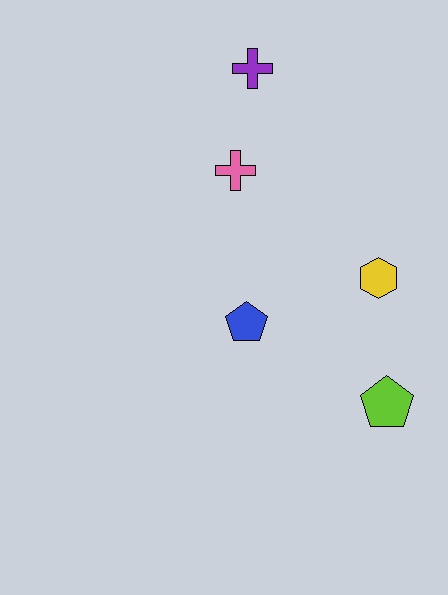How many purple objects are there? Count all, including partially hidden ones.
There is 1 purple object.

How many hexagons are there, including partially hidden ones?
There is 1 hexagon.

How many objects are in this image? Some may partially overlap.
There are 5 objects.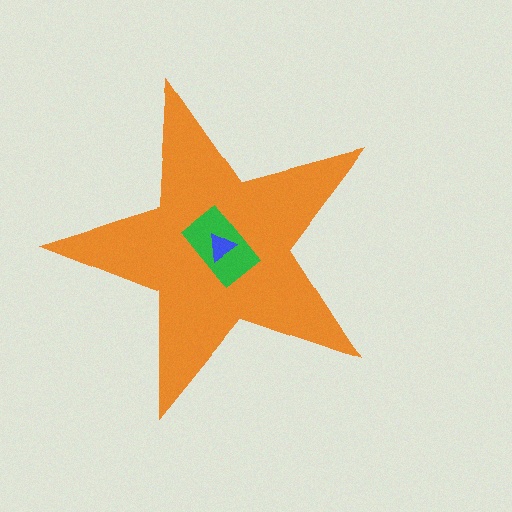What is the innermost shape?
The blue triangle.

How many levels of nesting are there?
3.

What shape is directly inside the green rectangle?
The blue triangle.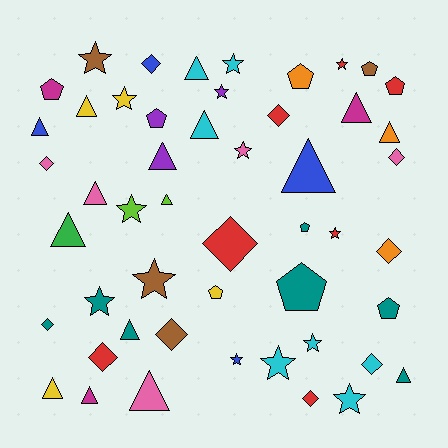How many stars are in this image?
There are 14 stars.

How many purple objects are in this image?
There are 3 purple objects.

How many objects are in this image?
There are 50 objects.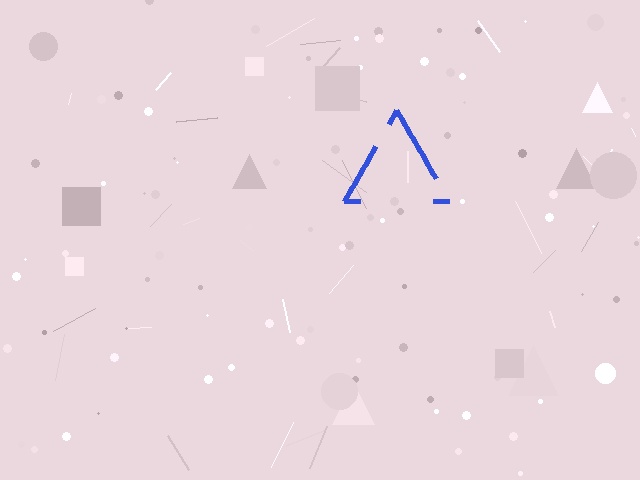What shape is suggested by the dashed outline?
The dashed outline suggests a triangle.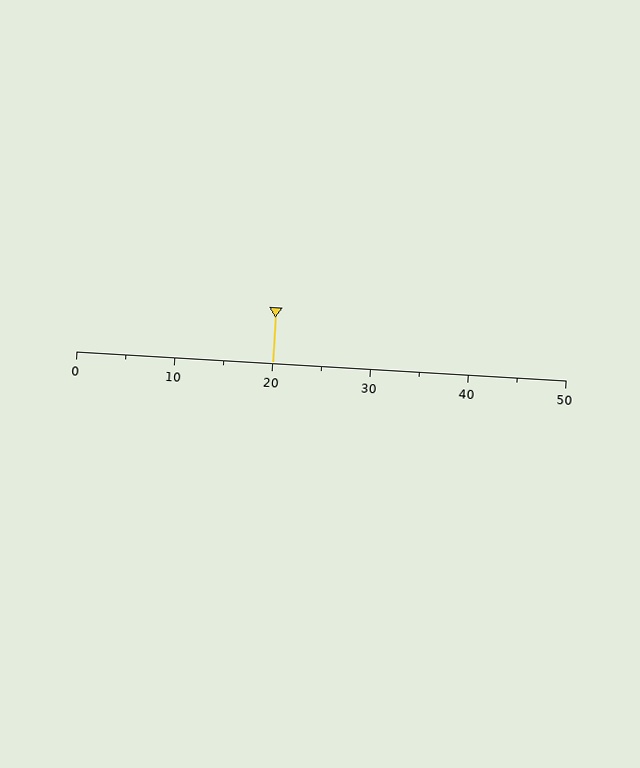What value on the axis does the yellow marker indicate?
The marker indicates approximately 20.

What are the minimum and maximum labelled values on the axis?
The axis runs from 0 to 50.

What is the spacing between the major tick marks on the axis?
The major ticks are spaced 10 apart.